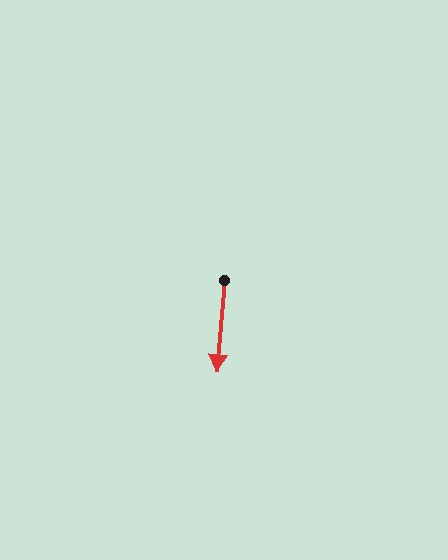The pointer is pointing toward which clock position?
Roughly 6 o'clock.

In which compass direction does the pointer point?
South.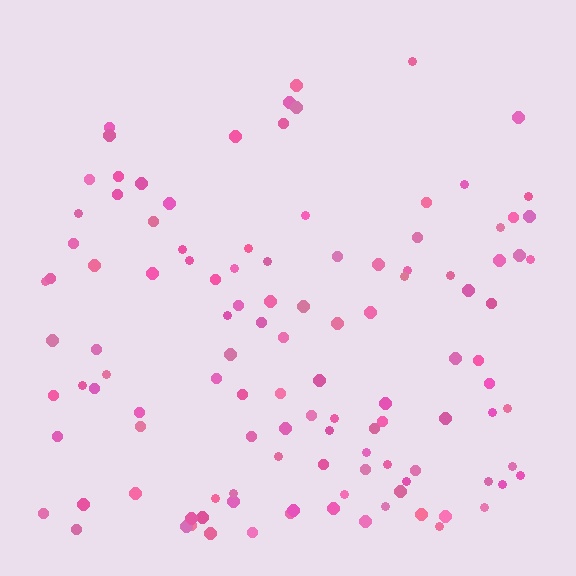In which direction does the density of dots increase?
From top to bottom, with the bottom side densest.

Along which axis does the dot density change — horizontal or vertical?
Vertical.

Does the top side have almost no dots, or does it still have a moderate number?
Still a moderate number, just noticeably fewer than the bottom.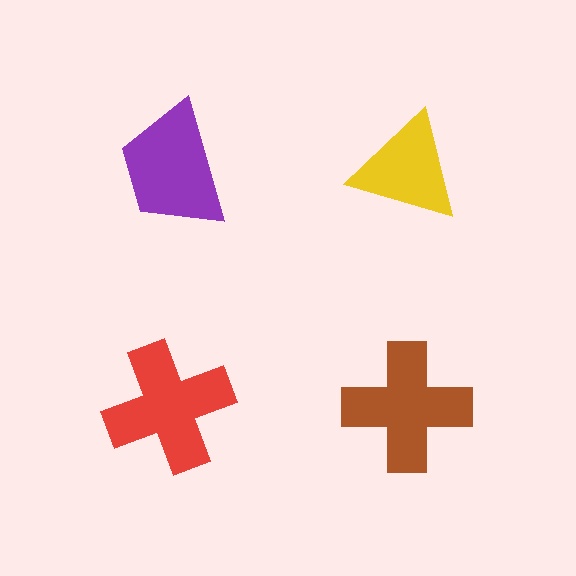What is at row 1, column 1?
A purple trapezoid.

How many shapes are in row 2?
2 shapes.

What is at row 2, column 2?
A brown cross.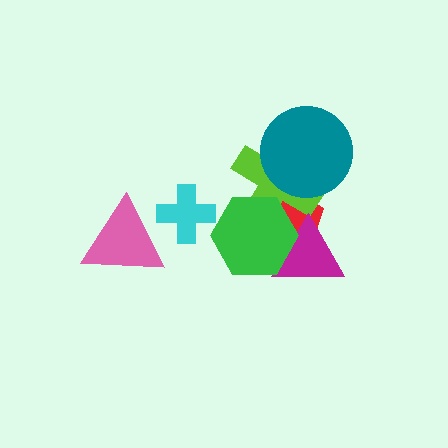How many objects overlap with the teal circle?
2 objects overlap with the teal circle.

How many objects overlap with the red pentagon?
4 objects overlap with the red pentagon.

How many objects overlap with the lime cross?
3 objects overlap with the lime cross.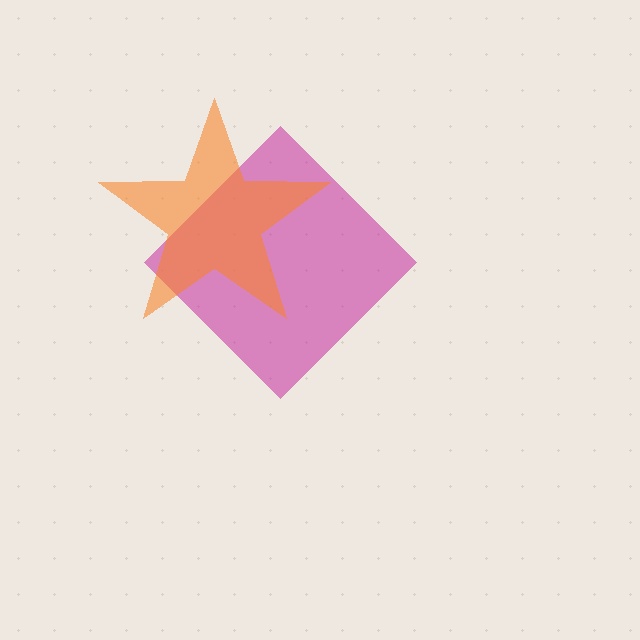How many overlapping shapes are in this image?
There are 2 overlapping shapes in the image.